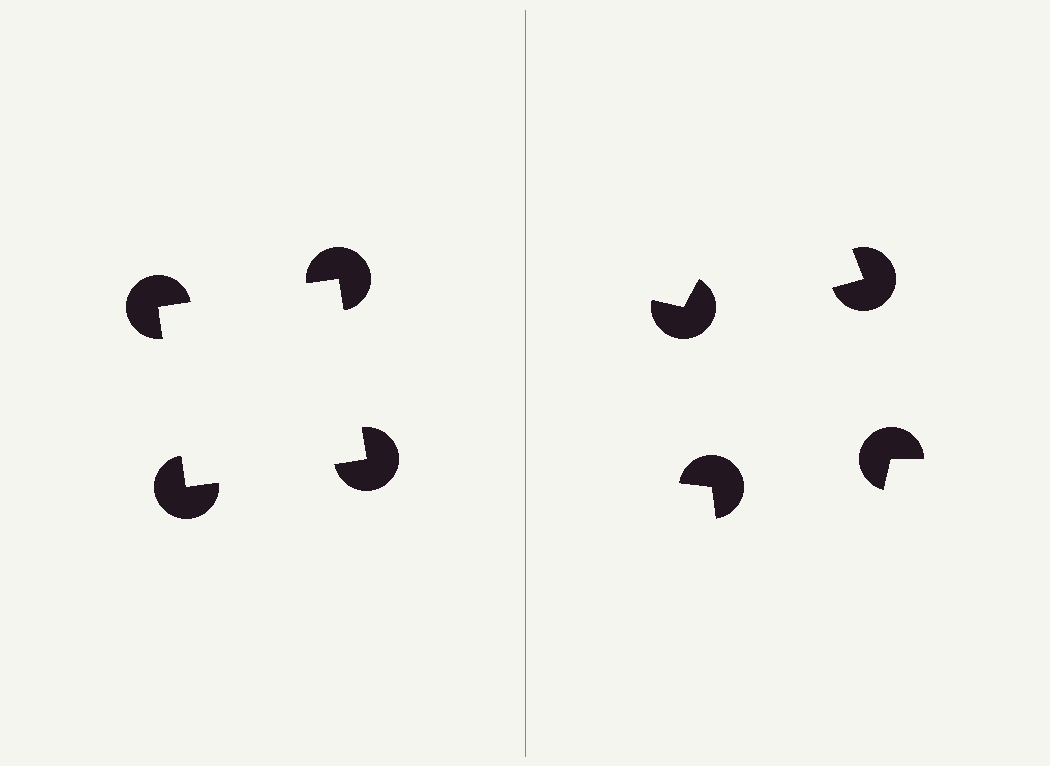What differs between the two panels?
The pac-man discs are positioned identically on both sides; only the wedge orientations differ. On the left they align to a square; on the right they are misaligned.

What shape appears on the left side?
An illusory square.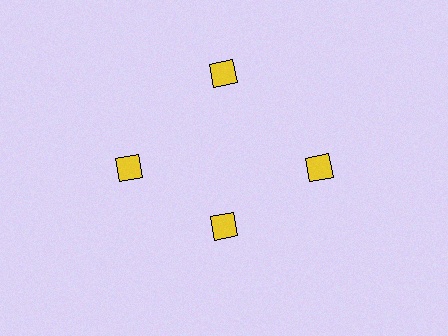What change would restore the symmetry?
The symmetry would be restored by moving it outward, back onto the ring so that all 4 diamonds sit at equal angles and equal distance from the center.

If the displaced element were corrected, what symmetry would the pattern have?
It would have 4-fold rotational symmetry — the pattern would map onto itself every 90 degrees.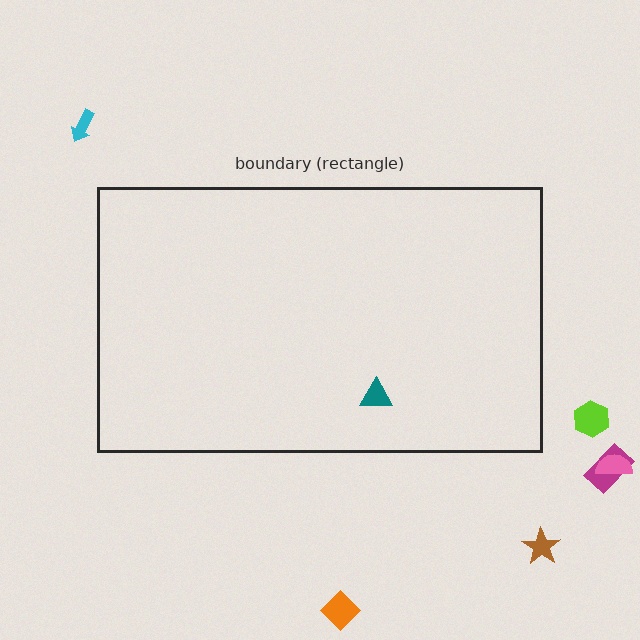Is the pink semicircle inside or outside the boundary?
Outside.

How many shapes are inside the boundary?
1 inside, 6 outside.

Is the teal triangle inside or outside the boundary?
Inside.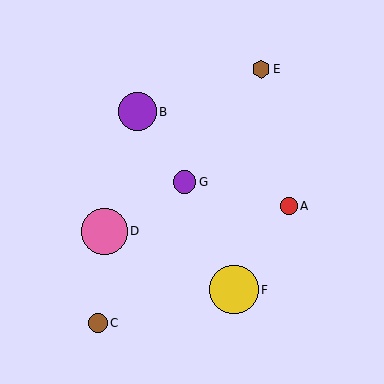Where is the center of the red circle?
The center of the red circle is at (289, 206).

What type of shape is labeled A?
Shape A is a red circle.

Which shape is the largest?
The yellow circle (labeled F) is the largest.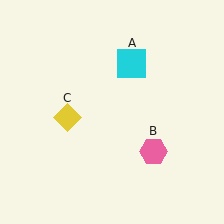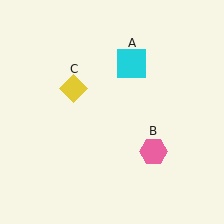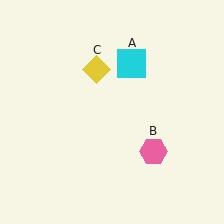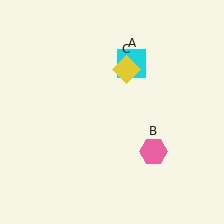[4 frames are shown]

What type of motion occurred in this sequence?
The yellow diamond (object C) rotated clockwise around the center of the scene.